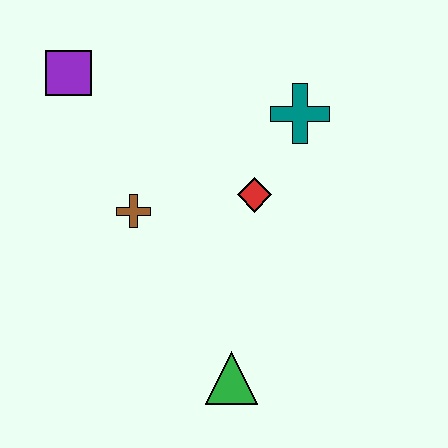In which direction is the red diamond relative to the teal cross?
The red diamond is below the teal cross.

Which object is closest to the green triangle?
The red diamond is closest to the green triangle.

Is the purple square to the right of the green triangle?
No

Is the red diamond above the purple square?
No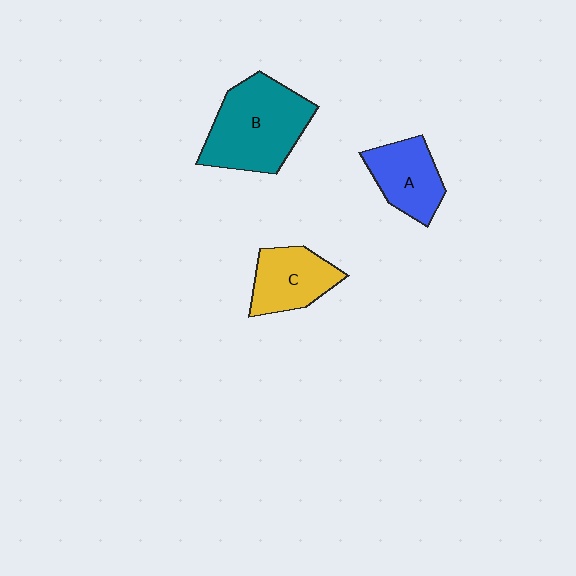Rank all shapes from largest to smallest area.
From largest to smallest: B (teal), C (yellow), A (blue).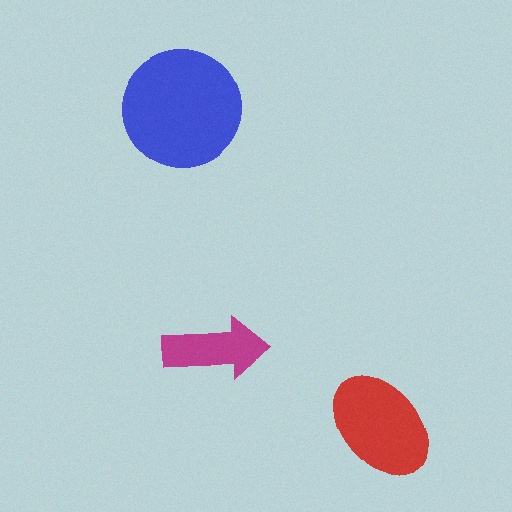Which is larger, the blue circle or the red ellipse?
The blue circle.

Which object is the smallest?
The magenta arrow.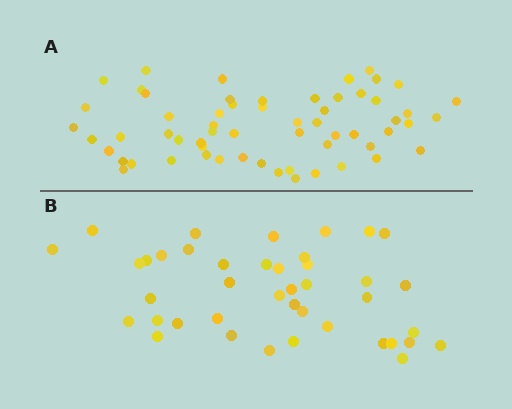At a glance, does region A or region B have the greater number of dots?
Region A (the top region) has more dots.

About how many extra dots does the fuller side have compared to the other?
Region A has approximately 20 more dots than region B.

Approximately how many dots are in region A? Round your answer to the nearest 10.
About 60 dots.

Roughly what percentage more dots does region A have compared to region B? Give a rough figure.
About 45% more.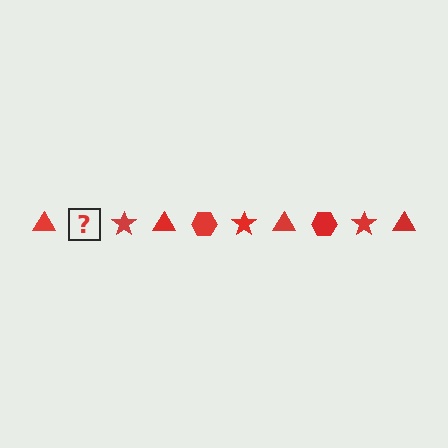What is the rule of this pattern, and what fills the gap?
The rule is that the pattern cycles through triangle, hexagon, star shapes in red. The gap should be filled with a red hexagon.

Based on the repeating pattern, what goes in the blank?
The blank should be a red hexagon.